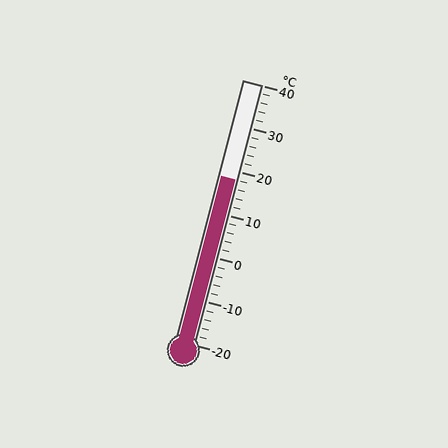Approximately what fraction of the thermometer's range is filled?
The thermometer is filled to approximately 65% of its range.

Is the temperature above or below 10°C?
The temperature is above 10°C.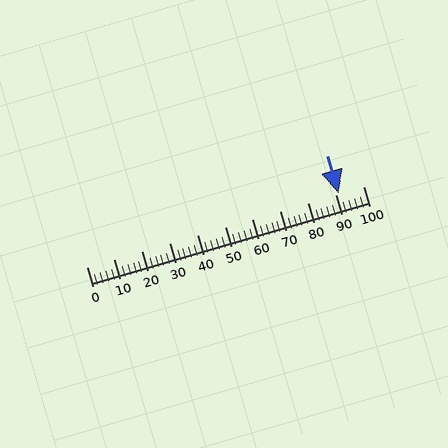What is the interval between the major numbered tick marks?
The major tick marks are spaced 10 units apart.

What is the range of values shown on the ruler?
The ruler shows values from 0 to 100.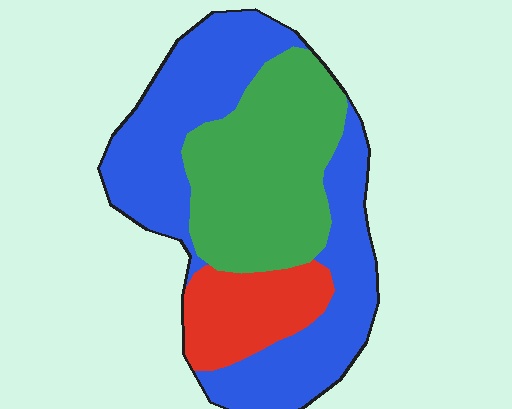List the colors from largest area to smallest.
From largest to smallest: blue, green, red.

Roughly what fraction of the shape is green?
Green covers roughly 35% of the shape.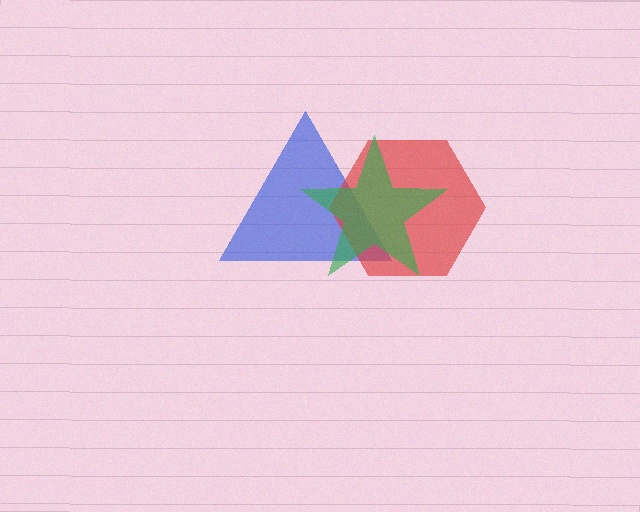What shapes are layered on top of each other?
The layered shapes are: a blue triangle, a red hexagon, a green star.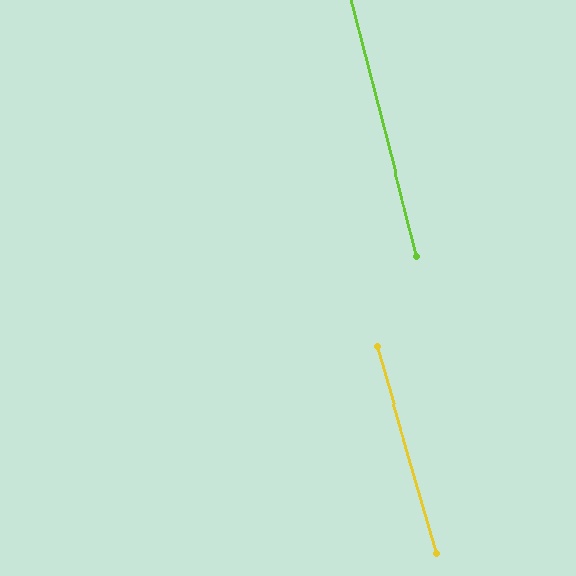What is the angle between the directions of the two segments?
Approximately 2 degrees.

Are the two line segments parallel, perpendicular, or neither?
Parallel — their directions differ by only 1.5°.